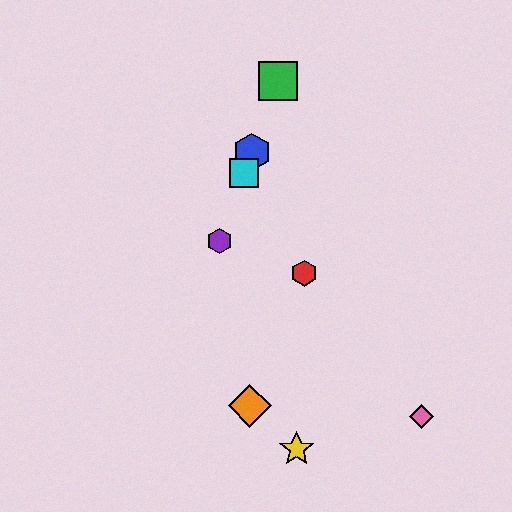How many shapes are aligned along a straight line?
4 shapes (the blue hexagon, the green square, the purple hexagon, the cyan square) are aligned along a straight line.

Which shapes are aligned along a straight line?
The blue hexagon, the green square, the purple hexagon, the cyan square are aligned along a straight line.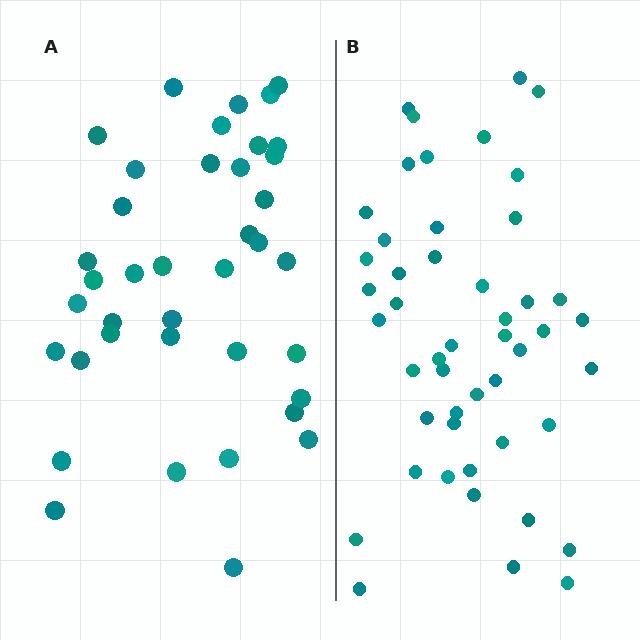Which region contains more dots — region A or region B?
Region B (the right region) has more dots.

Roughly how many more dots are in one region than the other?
Region B has roughly 8 or so more dots than region A.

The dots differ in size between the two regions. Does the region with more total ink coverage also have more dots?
No. Region A has more total ink coverage because its dots are larger, but region B actually contains more individual dots. Total area can be misleading — the number of items is what matters here.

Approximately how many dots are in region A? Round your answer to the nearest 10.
About 40 dots. (The exact count is 39, which rounds to 40.)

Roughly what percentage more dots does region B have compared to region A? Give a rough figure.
About 25% more.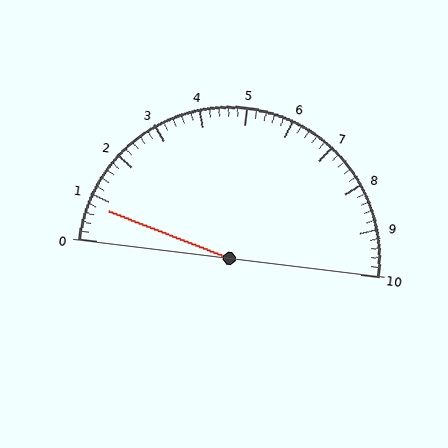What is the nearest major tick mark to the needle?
The nearest major tick mark is 1.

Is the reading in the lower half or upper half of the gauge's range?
The reading is in the lower half of the range (0 to 10).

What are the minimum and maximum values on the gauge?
The gauge ranges from 0 to 10.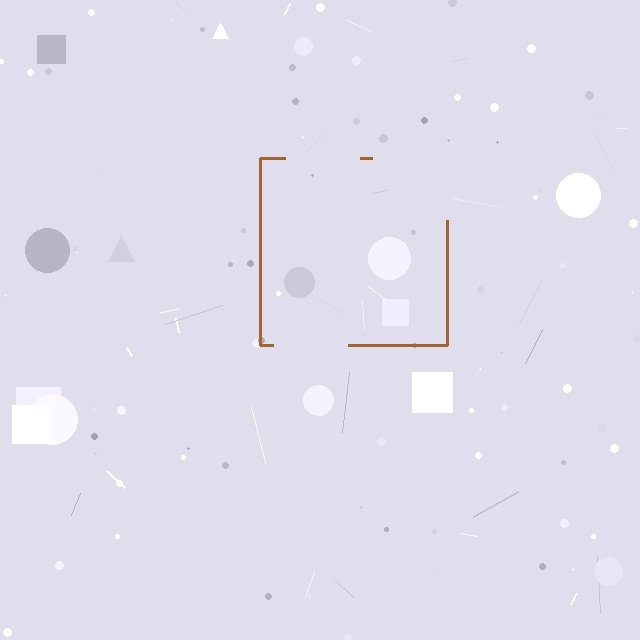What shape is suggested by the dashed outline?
The dashed outline suggests a square.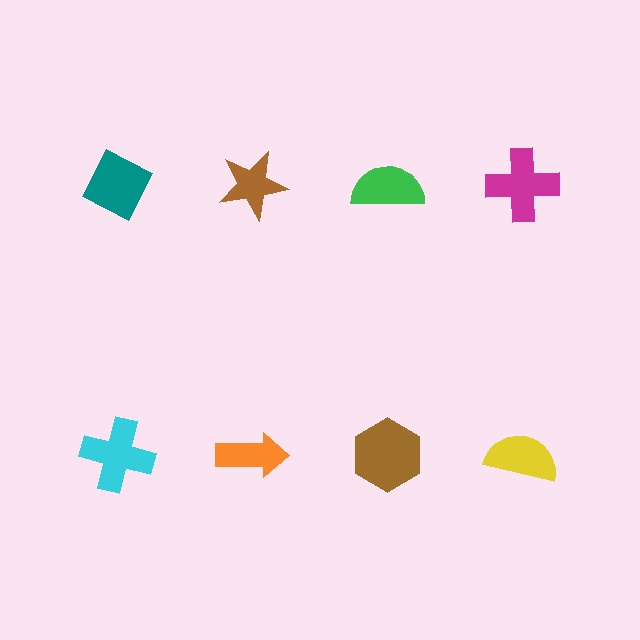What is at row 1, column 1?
A teal diamond.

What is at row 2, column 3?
A brown hexagon.